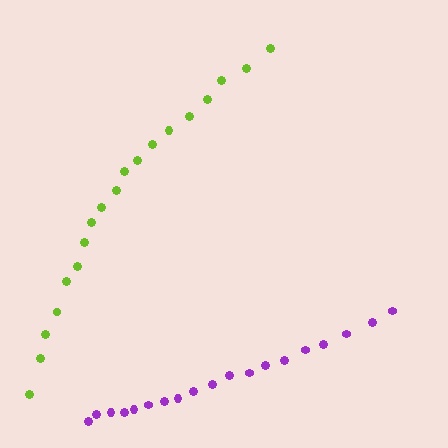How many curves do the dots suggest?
There are 2 distinct paths.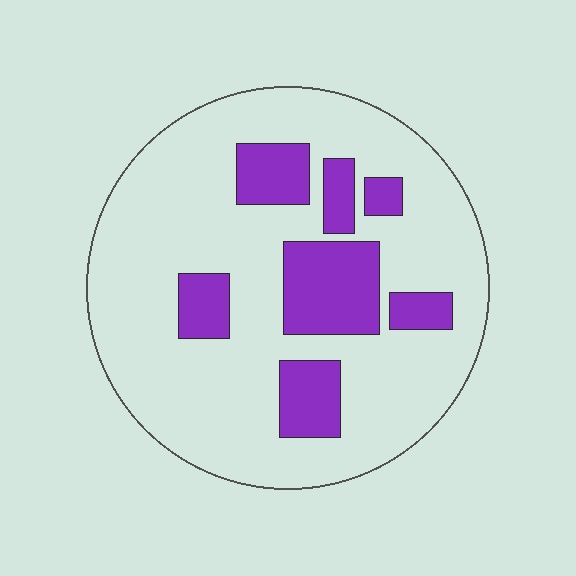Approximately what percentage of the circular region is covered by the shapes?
Approximately 20%.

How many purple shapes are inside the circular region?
7.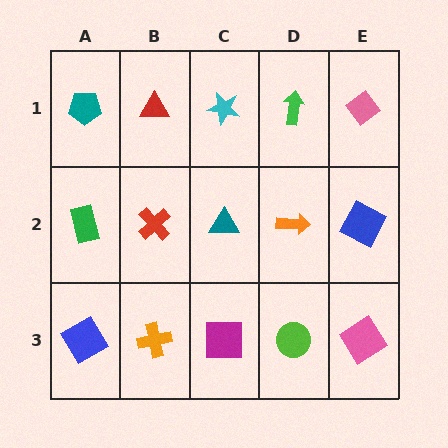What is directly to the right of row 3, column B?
A magenta square.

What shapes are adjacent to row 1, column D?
An orange arrow (row 2, column D), a cyan star (row 1, column C), a pink diamond (row 1, column E).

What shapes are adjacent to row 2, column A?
A teal pentagon (row 1, column A), a blue diamond (row 3, column A), a red cross (row 2, column B).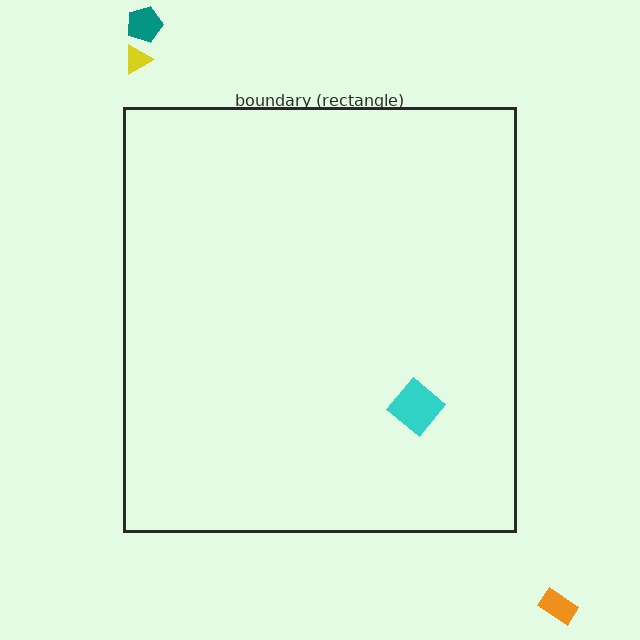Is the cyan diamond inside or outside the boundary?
Inside.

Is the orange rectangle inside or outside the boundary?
Outside.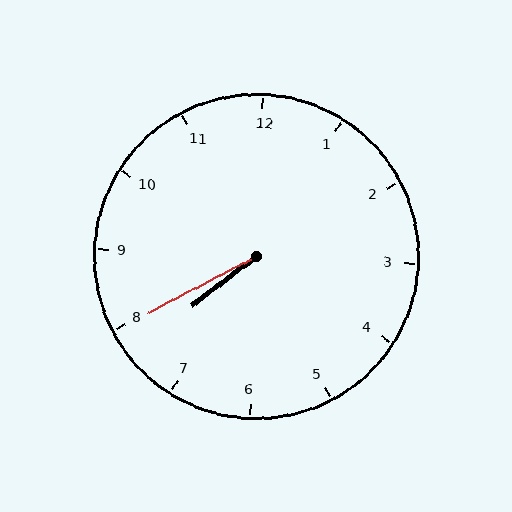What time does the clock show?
7:40.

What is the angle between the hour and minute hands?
Approximately 10 degrees.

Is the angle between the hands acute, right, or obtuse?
It is acute.